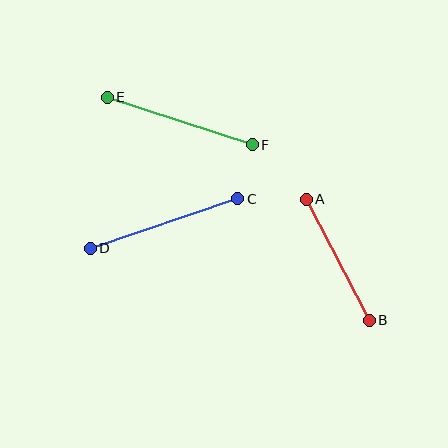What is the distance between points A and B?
The distance is approximately 137 pixels.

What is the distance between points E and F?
The distance is approximately 153 pixels.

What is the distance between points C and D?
The distance is approximately 156 pixels.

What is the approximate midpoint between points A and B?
The midpoint is at approximately (338, 260) pixels.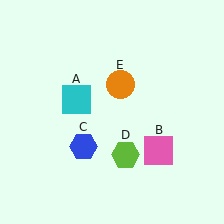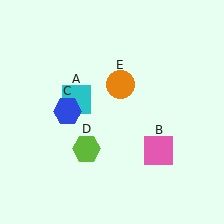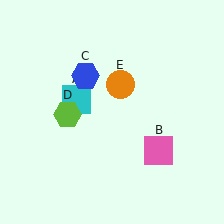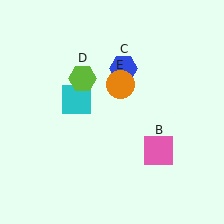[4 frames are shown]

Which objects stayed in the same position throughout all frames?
Cyan square (object A) and pink square (object B) and orange circle (object E) remained stationary.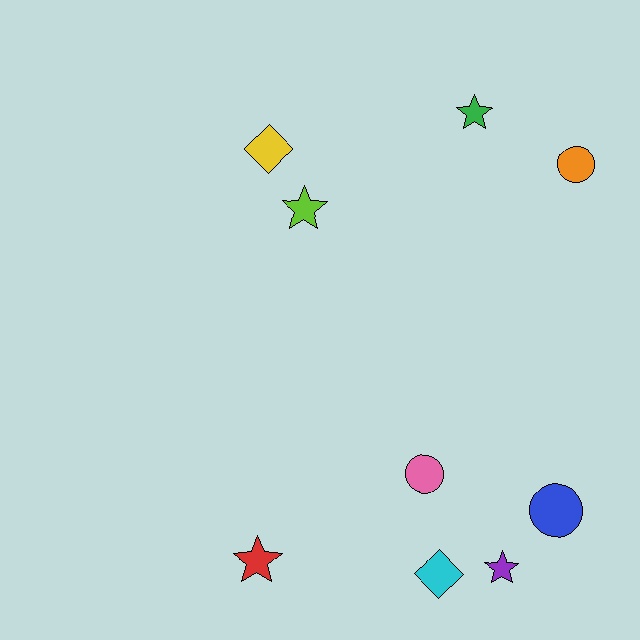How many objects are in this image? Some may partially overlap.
There are 9 objects.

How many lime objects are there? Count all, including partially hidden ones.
There is 1 lime object.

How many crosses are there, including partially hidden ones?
There are no crosses.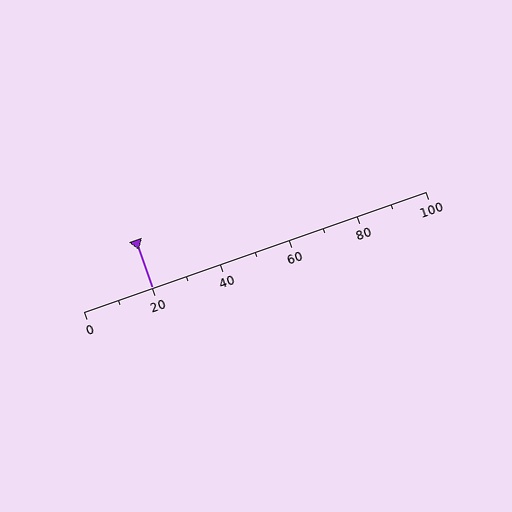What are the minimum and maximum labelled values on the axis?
The axis runs from 0 to 100.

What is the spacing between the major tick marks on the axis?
The major ticks are spaced 20 apart.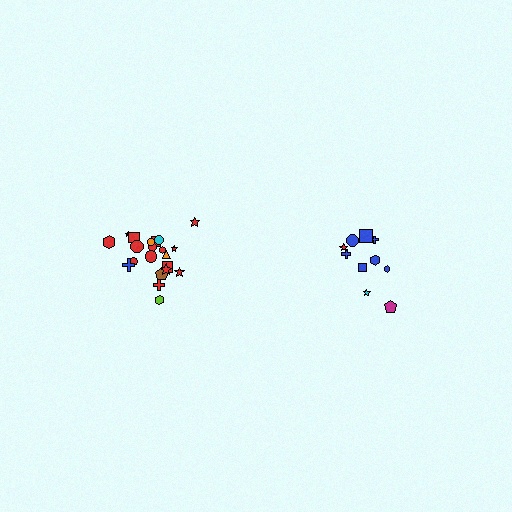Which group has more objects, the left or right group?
The left group.